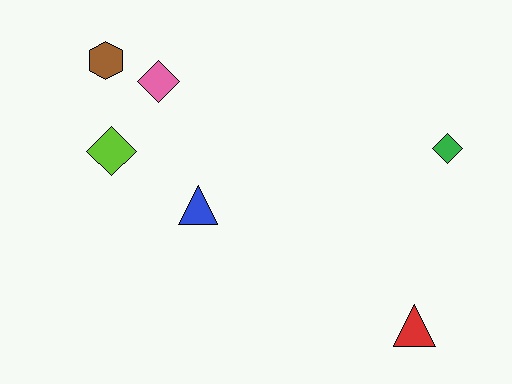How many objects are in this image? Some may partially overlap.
There are 6 objects.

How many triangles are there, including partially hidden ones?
There are 2 triangles.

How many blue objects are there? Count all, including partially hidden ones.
There is 1 blue object.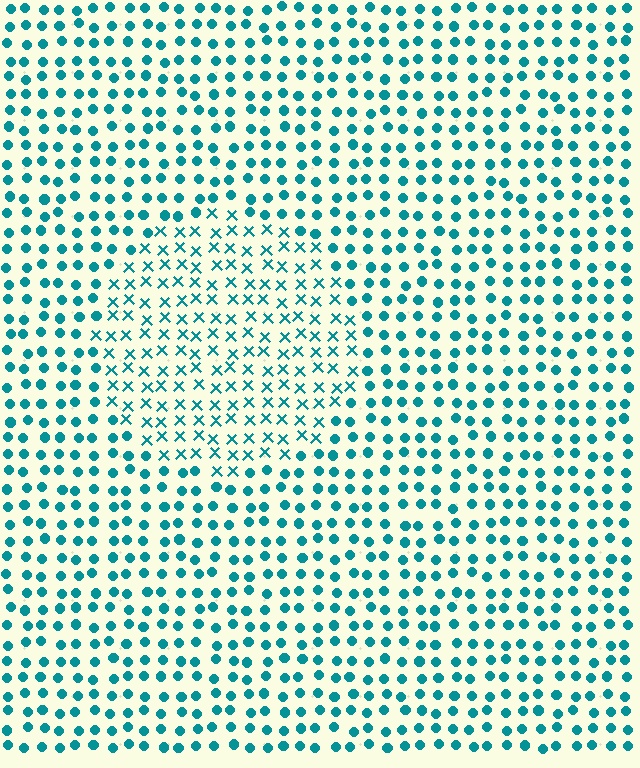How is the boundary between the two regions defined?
The boundary is defined by a change in element shape: X marks inside vs. circles outside. All elements share the same color and spacing.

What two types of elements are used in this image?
The image uses X marks inside the circle region and circles outside it.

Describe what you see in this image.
The image is filled with small teal elements arranged in a uniform grid. A circle-shaped region contains X marks, while the surrounding area contains circles. The boundary is defined purely by the change in element shape.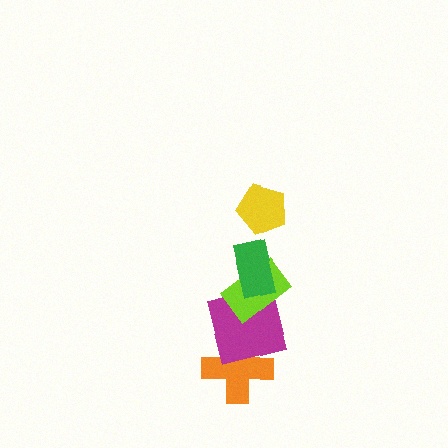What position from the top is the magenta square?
The magenta square is 4th from the top.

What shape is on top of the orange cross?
The magenta square is on top of the orange cross.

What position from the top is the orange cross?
The orange cross is 5th from the top.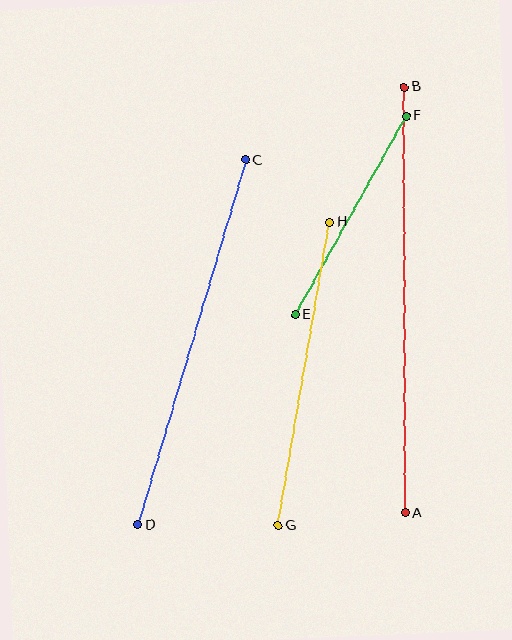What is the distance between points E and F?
The distance is approximately 228 pixels.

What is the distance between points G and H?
The distance is approximately 307 pixels.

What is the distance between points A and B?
The distance is approximately 426 pixels.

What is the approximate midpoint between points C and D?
The midpoint is at approximately (192, 342) pixels.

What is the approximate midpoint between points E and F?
The midpoint is at approximately (350, 215) pixels.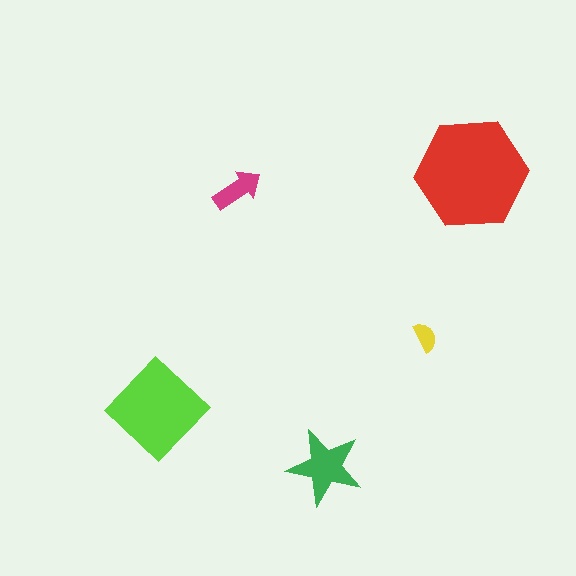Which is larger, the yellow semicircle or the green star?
The green star.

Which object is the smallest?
The yellow semicircle.